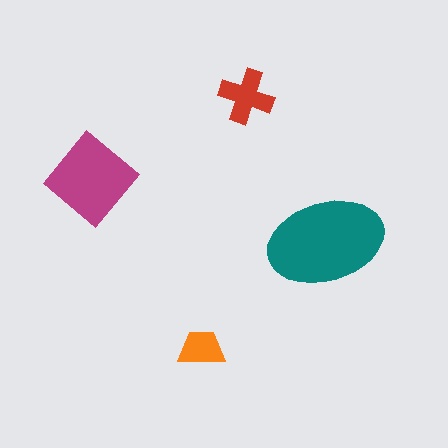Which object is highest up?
The red cross is topmost.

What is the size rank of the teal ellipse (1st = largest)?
1st.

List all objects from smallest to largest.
The orange trapezoid, the red cross, the magenta diamond, the teal ellipse.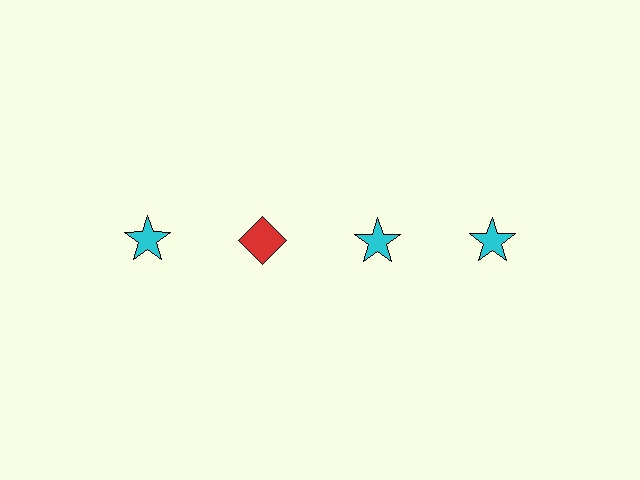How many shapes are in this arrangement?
There are 4 shapes arranged in a grid pattern.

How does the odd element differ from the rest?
It differs in both color (red instead of cyan) and shape (diamond instead of star).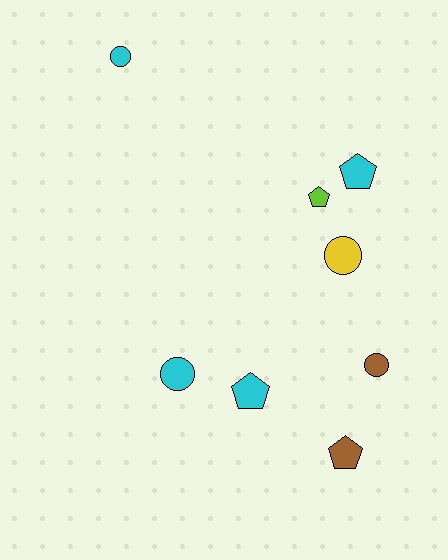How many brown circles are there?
There is 1 brown circle.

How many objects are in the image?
There are 8 objects.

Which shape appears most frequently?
Pentagon, with 4 objects.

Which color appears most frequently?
Cyan, with 4 objects.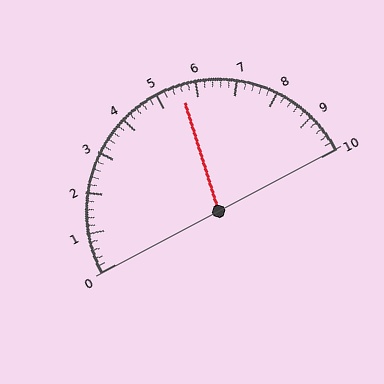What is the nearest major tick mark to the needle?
The nearest major tick mark is 6.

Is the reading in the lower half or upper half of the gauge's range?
The reading is in the upper half of the range (0 to 10).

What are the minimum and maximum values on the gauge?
The gauge ranges from 0 to 10.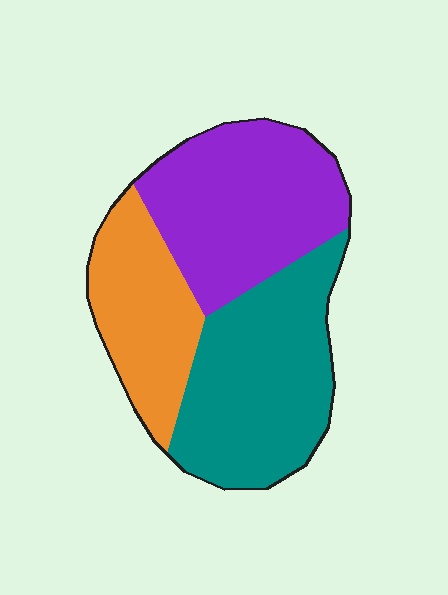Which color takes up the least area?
Orange, at roughly 25%.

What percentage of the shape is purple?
Purple covers around 35% of the shape.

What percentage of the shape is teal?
Teal covers around 40% of the shape.